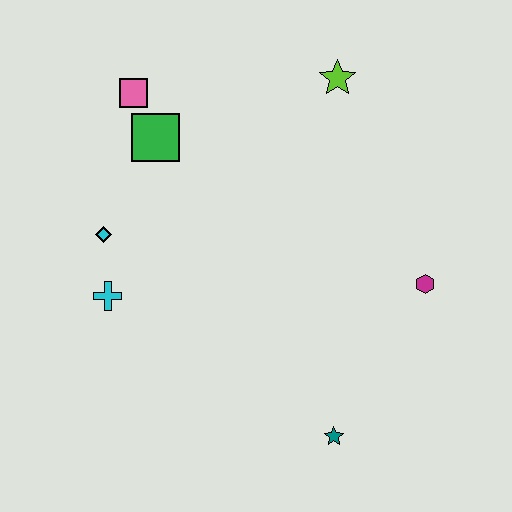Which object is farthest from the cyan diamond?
The magenta hexagon is farthest from the cyan diamond.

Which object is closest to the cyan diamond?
The cyan cross is closest to the cyan diamond.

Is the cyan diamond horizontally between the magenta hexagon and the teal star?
No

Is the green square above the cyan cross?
Yes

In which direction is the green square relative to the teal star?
The green square is above the teal star.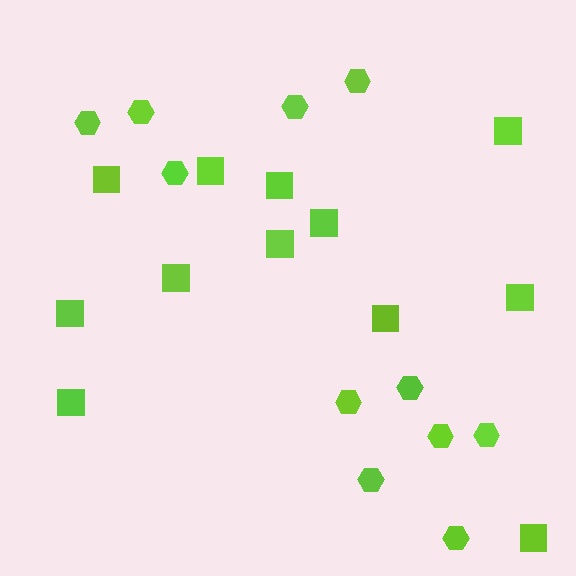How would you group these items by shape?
There are 2 groups: one group of squares (12) and one group of hexagons (11).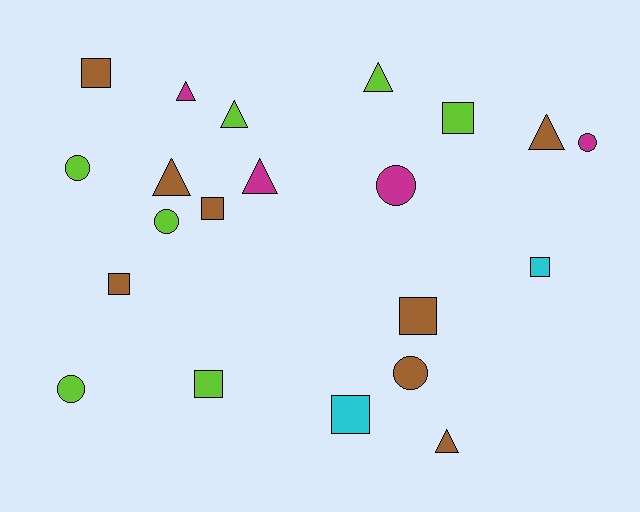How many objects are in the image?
There are 21 objects.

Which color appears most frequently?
Brown, with 8 objects.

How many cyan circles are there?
There are no cyan circles.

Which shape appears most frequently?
Square, with 8 objects.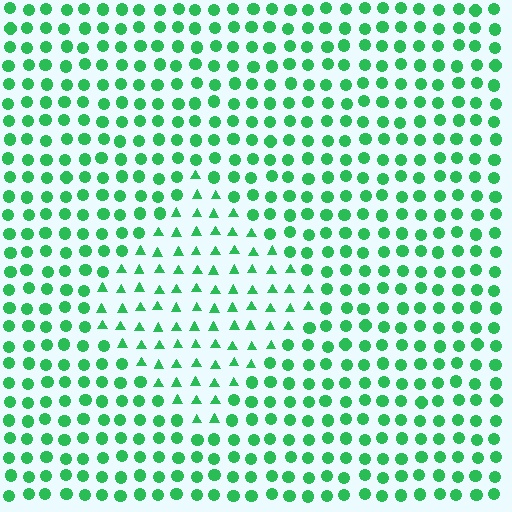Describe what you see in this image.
The image is filled with small green elements arranged in a uniform grid. A diamond-shaped region contains triangles, while the surrounding area contains circles. The boundary is defined purely by the change in element shape.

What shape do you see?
I see a diamond.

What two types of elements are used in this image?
The image uses triangles inside the diamond region and circles outside it.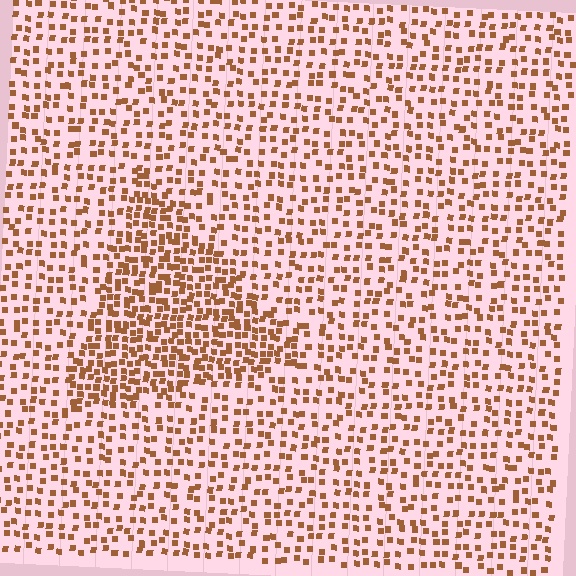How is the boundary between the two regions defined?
The boundary is defined by a change in element density (approximately 1.9x ratio). All elements are the same color, size, and shape.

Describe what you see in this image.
The image contains small brown elements arranged at two different densities. A triangle-shaped region is visible where the elements are more densely packed than the surrounding area.